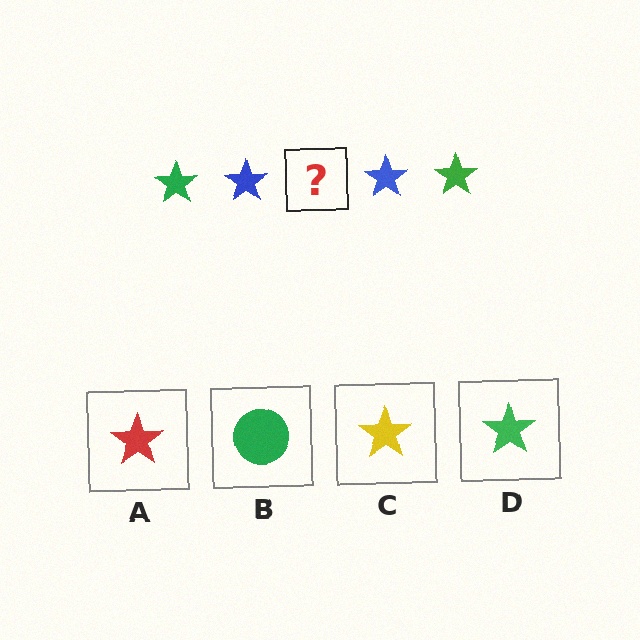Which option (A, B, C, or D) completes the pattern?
D.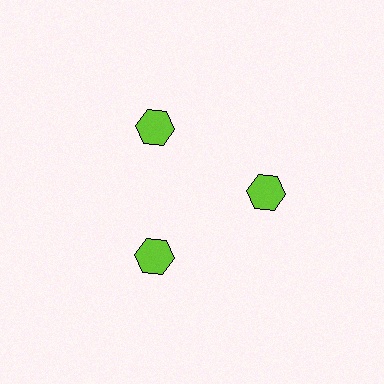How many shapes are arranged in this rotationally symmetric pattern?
There are 3 shapes, arranged in 3 groups of 1.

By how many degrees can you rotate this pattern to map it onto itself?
The pattern maps onto itself every 120 degrees of rotation.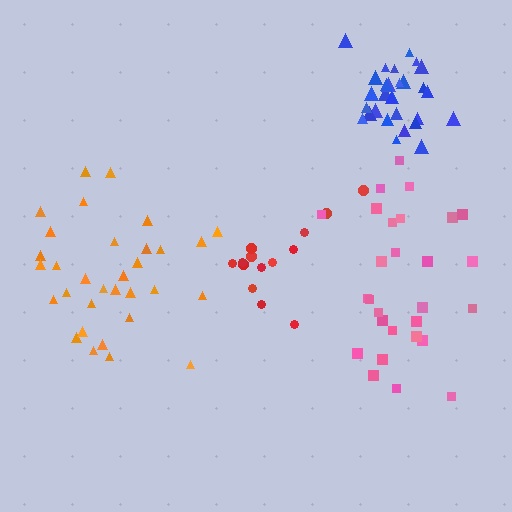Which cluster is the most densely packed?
Blue.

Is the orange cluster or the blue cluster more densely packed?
Blue.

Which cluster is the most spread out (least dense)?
Red.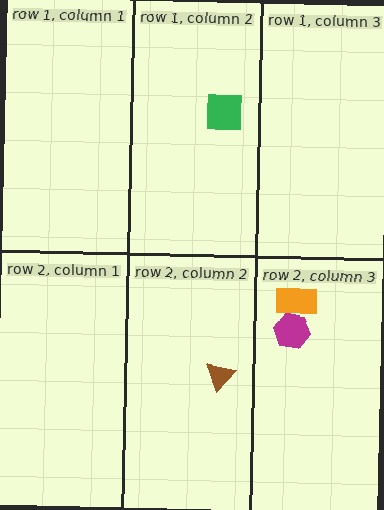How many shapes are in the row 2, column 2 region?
1.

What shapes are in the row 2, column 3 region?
The magenta hexagon, the orange rectangle.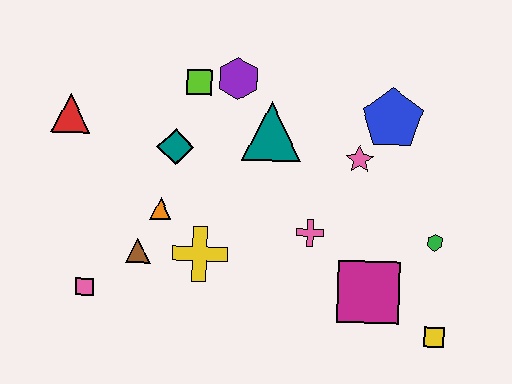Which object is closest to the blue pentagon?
The pink star is closest to the blue pentagon.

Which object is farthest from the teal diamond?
The yellow square is farthest from the teal diamond.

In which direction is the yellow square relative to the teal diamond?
The yellow square is to the right of the teal diamond.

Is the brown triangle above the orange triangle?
No